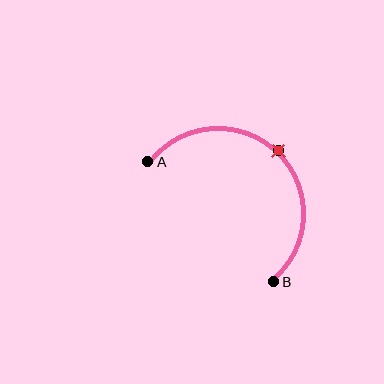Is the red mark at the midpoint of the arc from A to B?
Yes. The red mark lies on the arc at equal arc-length from both A and B — it is the arc midpoint.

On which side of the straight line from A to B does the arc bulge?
The arc bulges above and to the right of the straight line connecting A and B.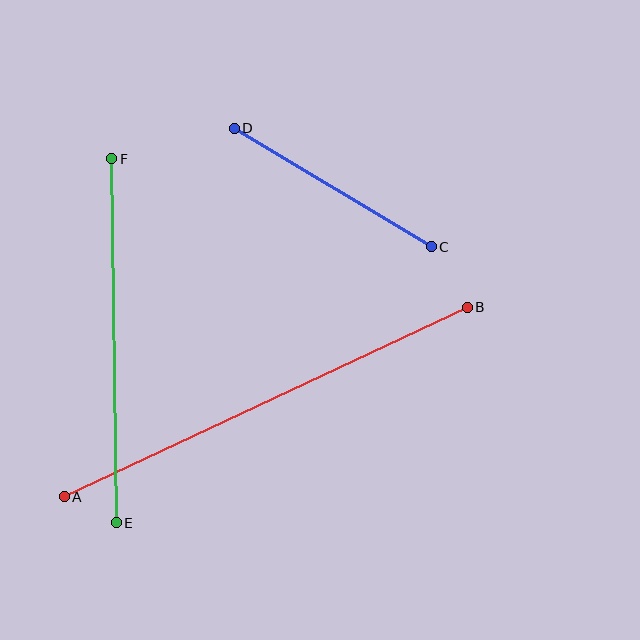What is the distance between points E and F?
The distance is approximately 364 pixels.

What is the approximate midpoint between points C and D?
The midpoint is at approximately (333, 188) pixels.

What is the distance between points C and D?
The distance is approximately 230 pixels.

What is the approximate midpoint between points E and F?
The midpoint is at approximately (114, 341) pixels.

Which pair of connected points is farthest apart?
Points A and B are farthest apart.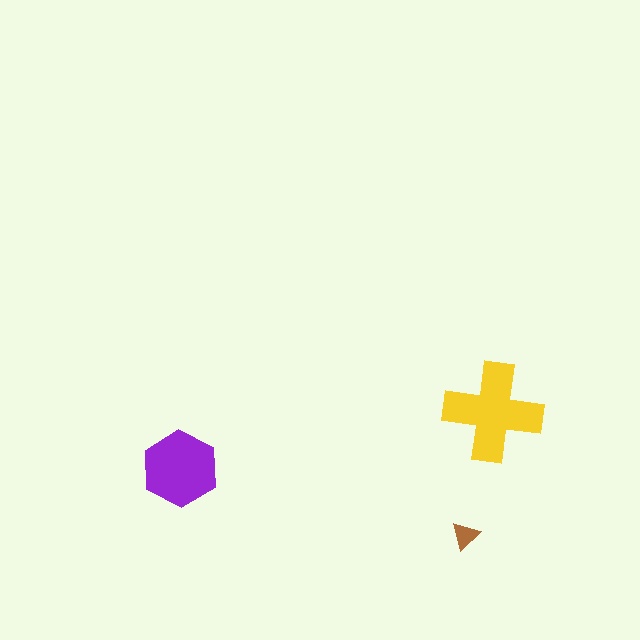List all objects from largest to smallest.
The yellow cross, the purple hexagon, the brown triangle.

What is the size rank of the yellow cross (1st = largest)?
1st.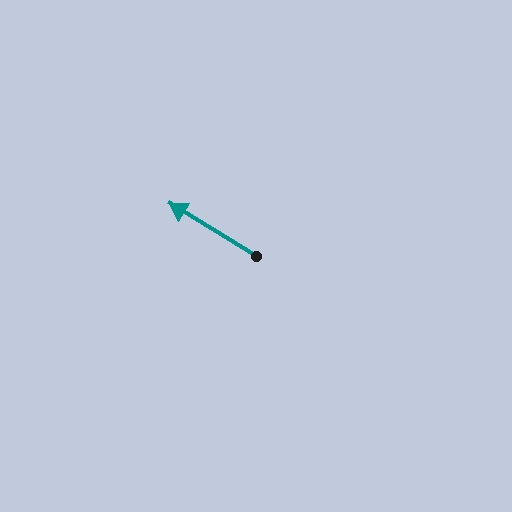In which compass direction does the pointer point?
Northwest.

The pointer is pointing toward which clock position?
Roughly 10 o'clock.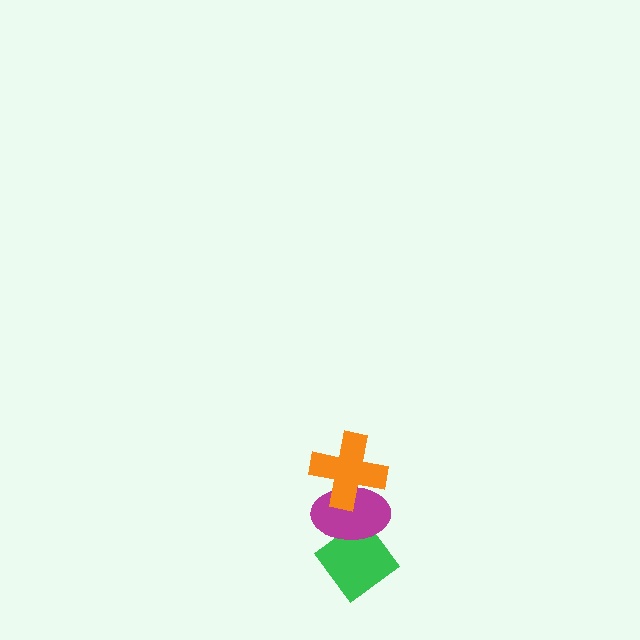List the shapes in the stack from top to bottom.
From top to bottom: the orange cross, the magenta ellipse, the green diamond.